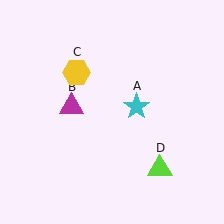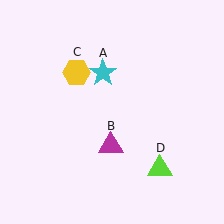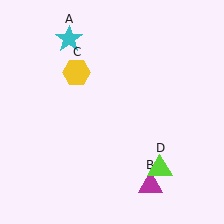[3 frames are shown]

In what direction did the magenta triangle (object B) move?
The magenta triangle (object B) moved down and to the right.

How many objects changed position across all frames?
2 objects changed position: cyan star (object A), magenta triangle (object B).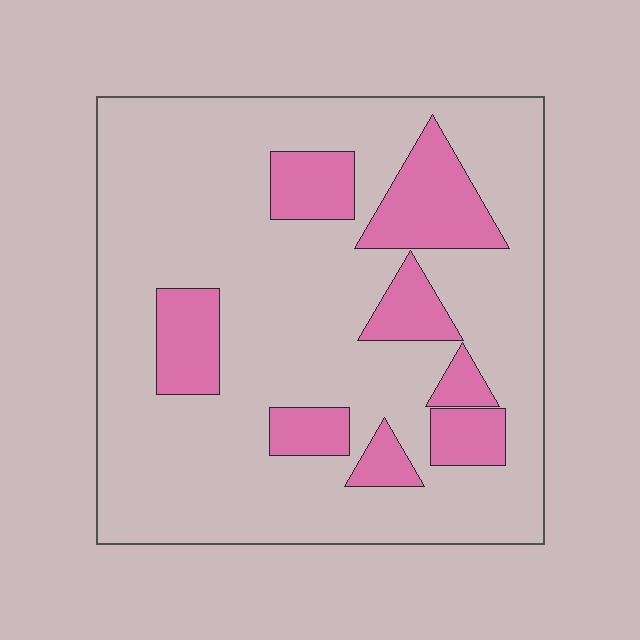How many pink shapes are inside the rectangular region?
8.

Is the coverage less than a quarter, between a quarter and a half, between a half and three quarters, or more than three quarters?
Less than a quarter.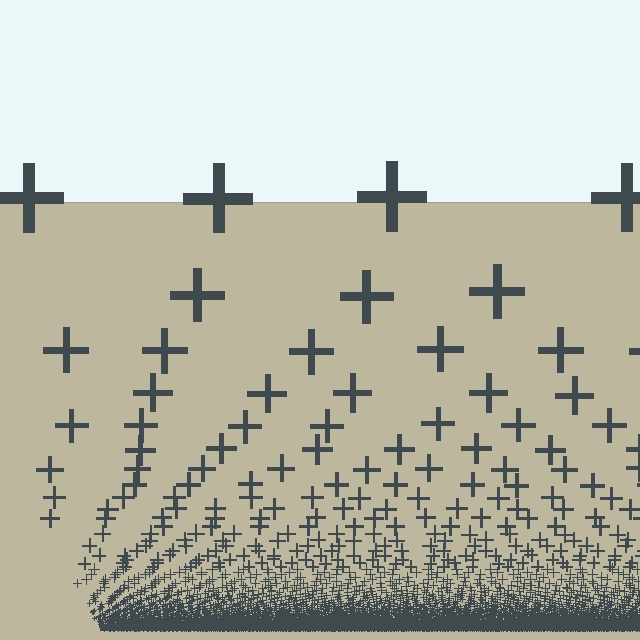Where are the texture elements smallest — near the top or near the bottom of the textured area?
Near the bottom.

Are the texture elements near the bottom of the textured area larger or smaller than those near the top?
Smaller. The gradient is inverted — elements near the bottom are smaller and denser.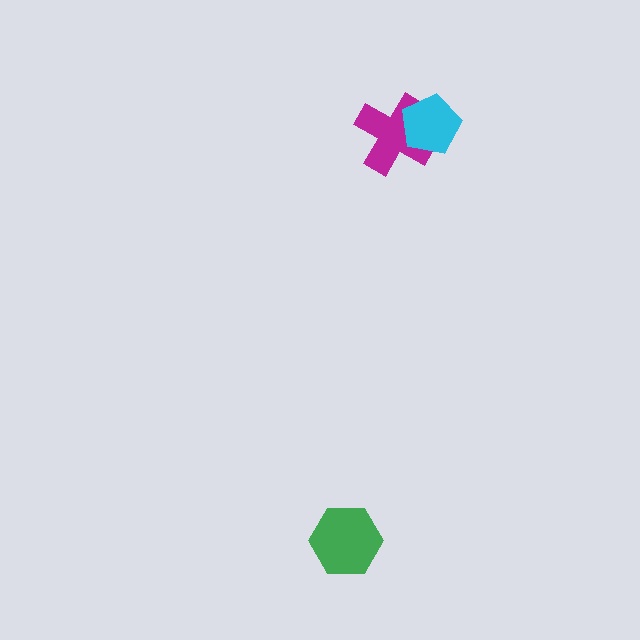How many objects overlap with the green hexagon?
0 objects overlap with the green hexagon.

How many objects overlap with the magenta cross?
1 object overlaps with the magenta cross.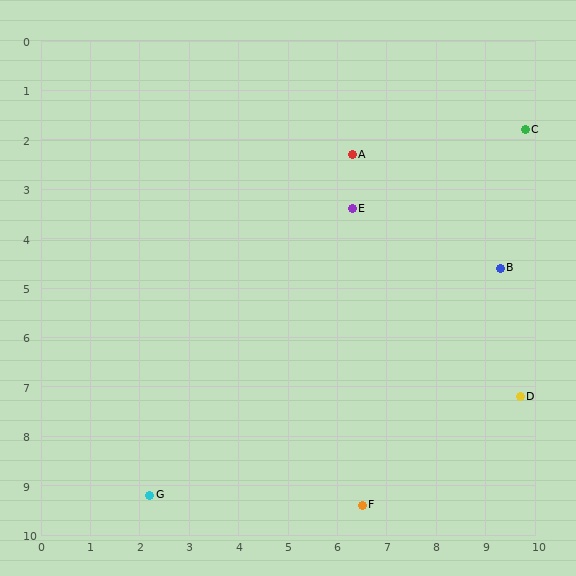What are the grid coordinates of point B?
Point B is at approximately (9.3, 4.6).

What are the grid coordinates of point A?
Point A is at approximately (6.3, 2.3).